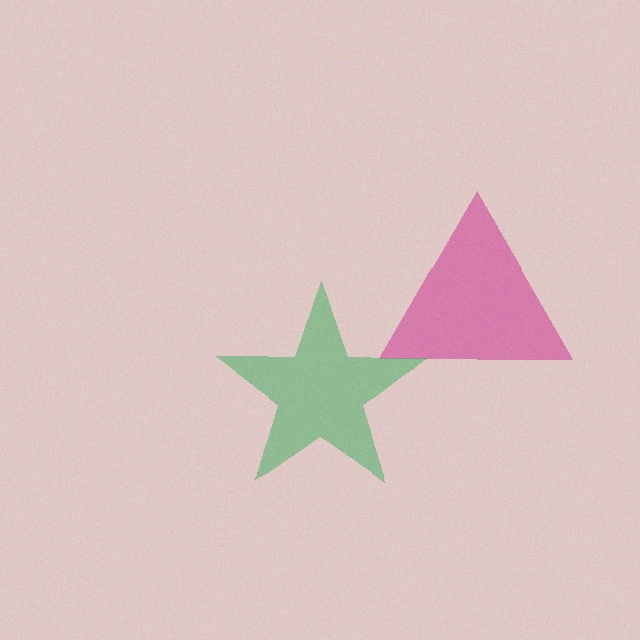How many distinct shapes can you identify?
There are 2 distinct shapes: a magenta triangle, a green star.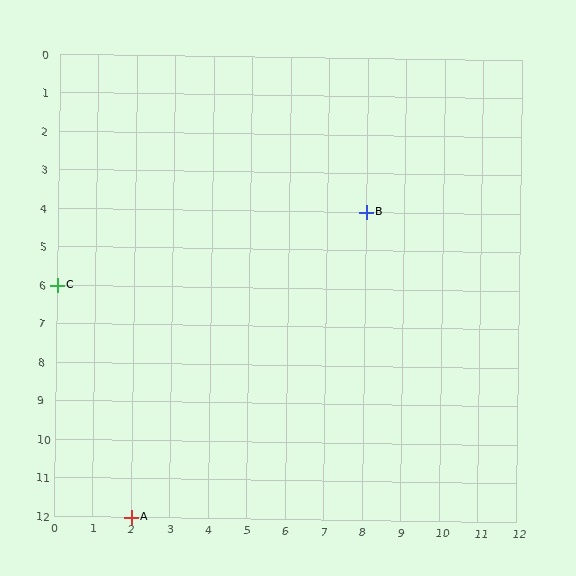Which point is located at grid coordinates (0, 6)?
Point C is at (0, 6).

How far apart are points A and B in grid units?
Points A and B are 6 columns and 8 rows apart (about 10.0 grid units diagonally).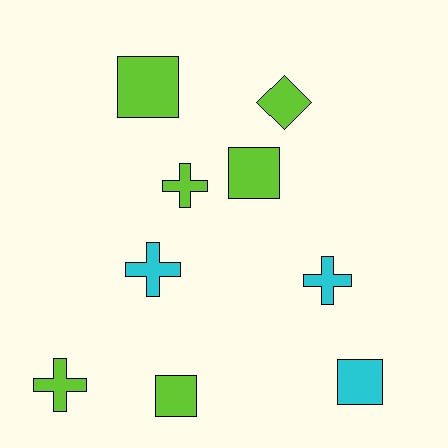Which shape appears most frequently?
Cross, with 4 objects.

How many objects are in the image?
There are 9 objects.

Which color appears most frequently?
Lime, with 6 objects.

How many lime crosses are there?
There are 2 lime crosses.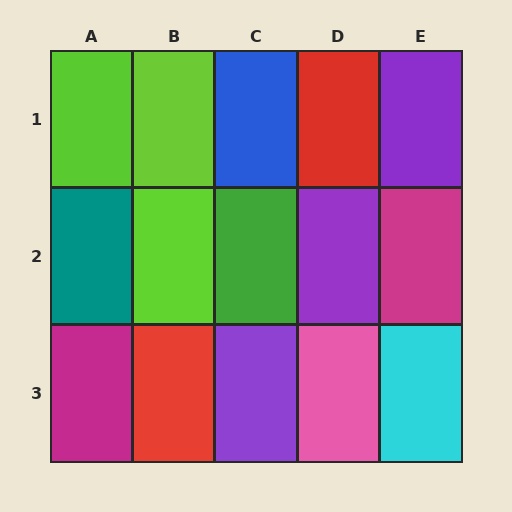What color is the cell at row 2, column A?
Teal.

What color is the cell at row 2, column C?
Green.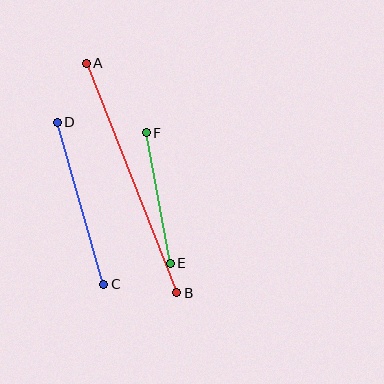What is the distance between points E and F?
The distance is approximately 133 pixels.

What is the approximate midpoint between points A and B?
The midpoint is at approximately (132, 178) pixels.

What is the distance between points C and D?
The distance is approximately 168 pixels.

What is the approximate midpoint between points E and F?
The midpoint is at approximately (158, 198) pixels.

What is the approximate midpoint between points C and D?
The midpoint is at approximately (81, 203) pixels.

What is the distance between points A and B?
The distance is approximately 247 pixels.